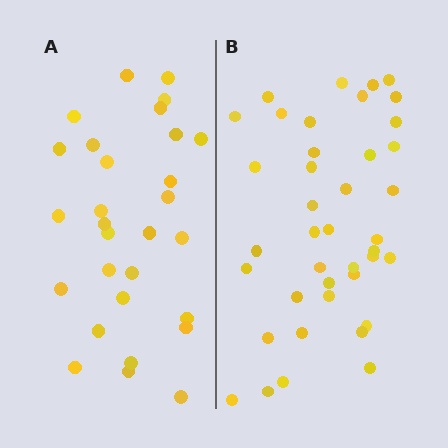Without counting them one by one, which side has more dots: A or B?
Region B (the right region) has more dots.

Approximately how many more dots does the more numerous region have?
Region B has roughly 12 or so more dots than region A.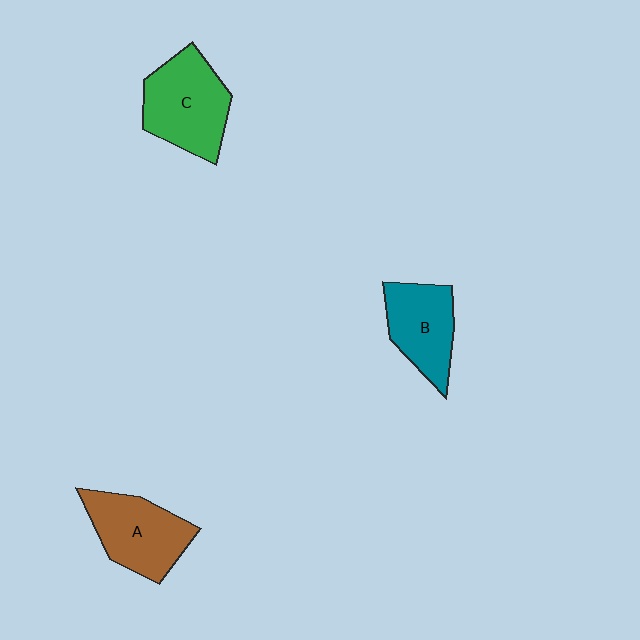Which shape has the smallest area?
Shape B (teal).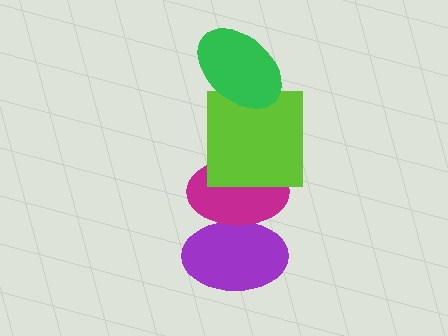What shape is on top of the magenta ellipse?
The lime square is on top of the magenta ellipse.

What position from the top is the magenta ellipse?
The magenta ellipse is 3rd from the top.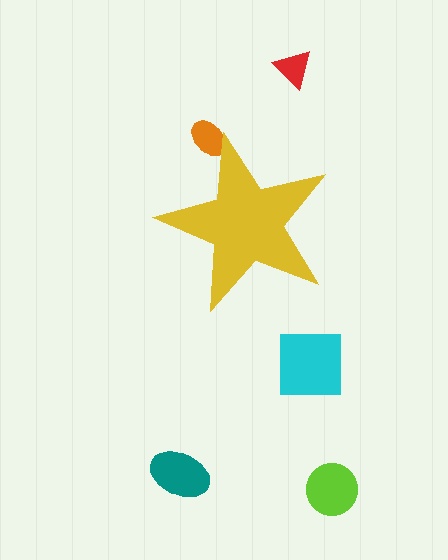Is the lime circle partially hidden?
No, the lime circle is fully visible.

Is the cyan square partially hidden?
No, the cyan square is fully visible.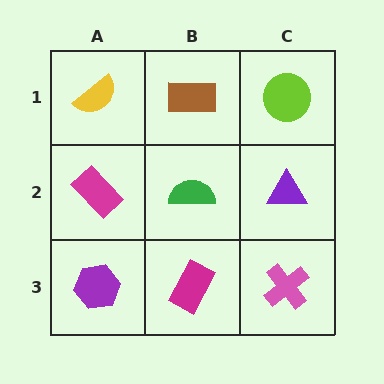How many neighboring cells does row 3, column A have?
2.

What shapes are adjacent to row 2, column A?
A yellow semicircle (row 1, column A), a purple hexagon (row 3, column A), a green semicircle (row 2, column B).